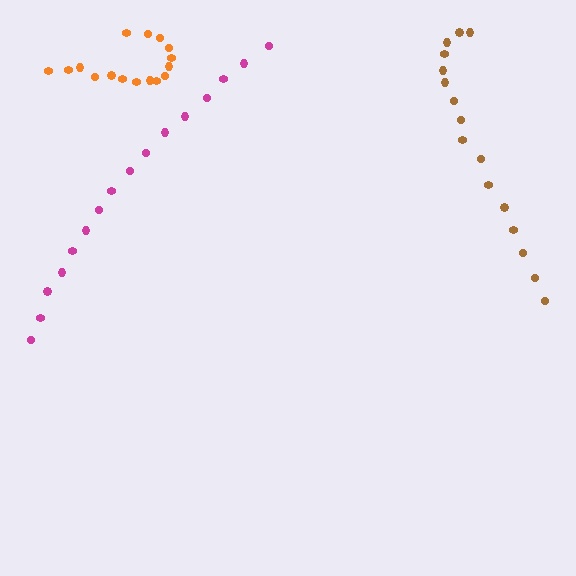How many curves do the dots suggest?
There are 3 distinct paths.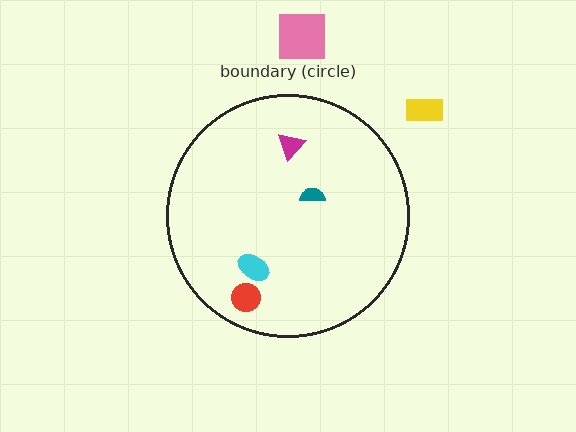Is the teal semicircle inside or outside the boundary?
Inside.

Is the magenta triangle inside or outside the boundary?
Inside.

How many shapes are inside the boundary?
4 inside, 2 outside.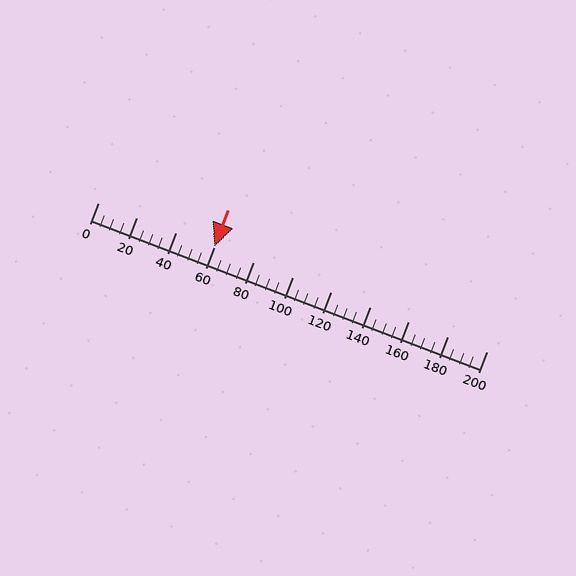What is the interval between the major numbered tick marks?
The major tick marks are spaced 20 units apart.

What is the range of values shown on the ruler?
The ruler shows values from 0 to 200.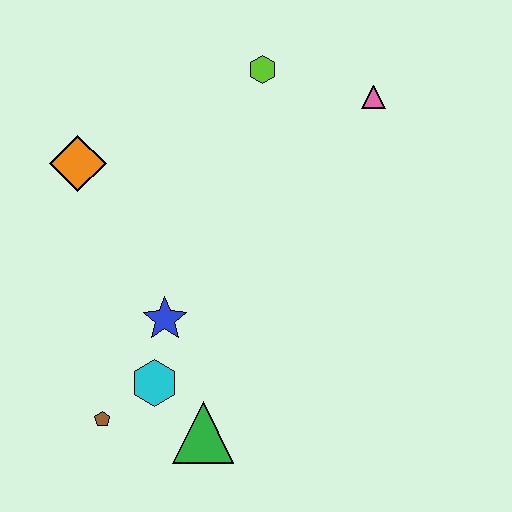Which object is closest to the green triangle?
The cyan hexagon is closest to the green triangle.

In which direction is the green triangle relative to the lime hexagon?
The green triangle is below the lime hexagon.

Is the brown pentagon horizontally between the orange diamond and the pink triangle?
Yes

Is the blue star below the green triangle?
No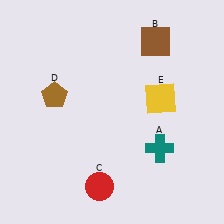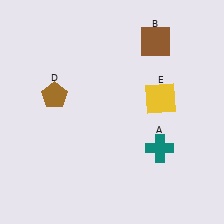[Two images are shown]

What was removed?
The red circle (C) was removed in Image 2.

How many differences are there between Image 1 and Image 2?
There is 1 difference between the two images.